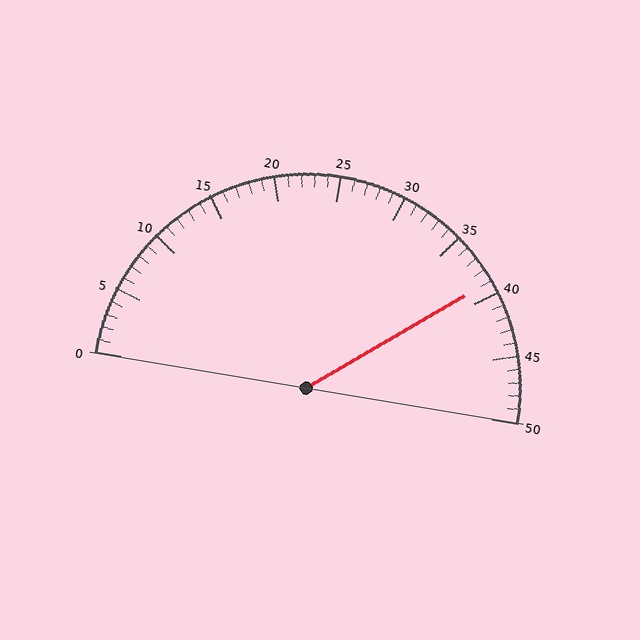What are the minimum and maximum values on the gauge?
The gauge ranges from 0 to 50.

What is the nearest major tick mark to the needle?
The nearest major tick mark is 40.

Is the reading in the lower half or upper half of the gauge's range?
The reading is in the upper half of the range (0 to 50).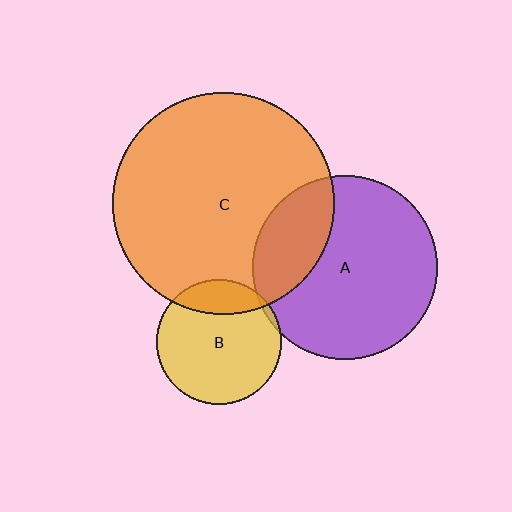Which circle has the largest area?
Circle C (orange).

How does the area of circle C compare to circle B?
Approximately 3.2 times.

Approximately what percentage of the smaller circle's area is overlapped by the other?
Approximately 5%.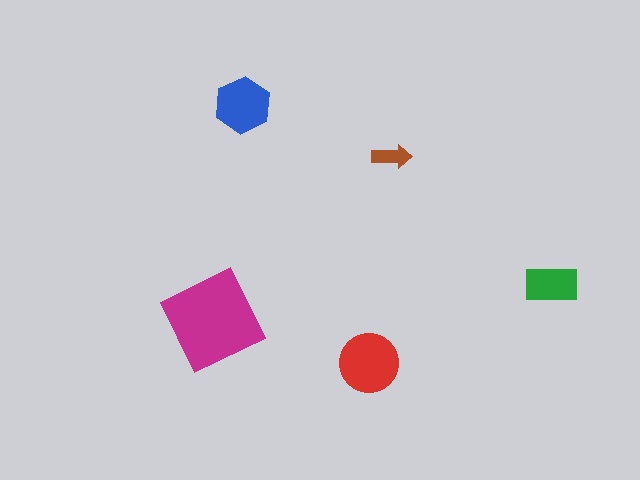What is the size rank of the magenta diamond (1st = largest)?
1st.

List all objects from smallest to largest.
The brown arrow, the green rectangle, the blue hexagon, the red circle, the magenta diamond.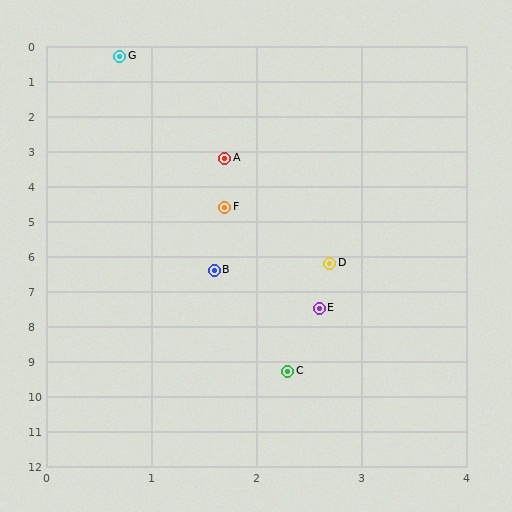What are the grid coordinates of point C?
Point C is at approximately (2.3, 9.3).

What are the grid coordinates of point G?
Point G is at approximately (0.7, 0.3).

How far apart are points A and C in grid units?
Points A and C are about 6.1 grid units apart.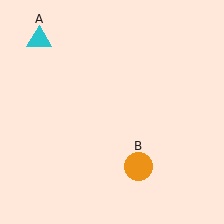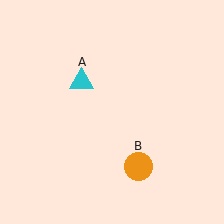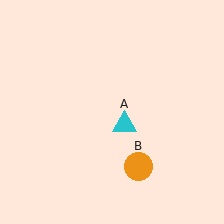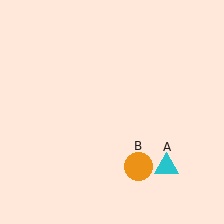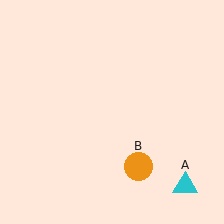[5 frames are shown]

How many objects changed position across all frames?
1 object changed position: cyan triangle (object A).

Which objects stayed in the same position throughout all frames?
Orange circle (object B) remained stationary.